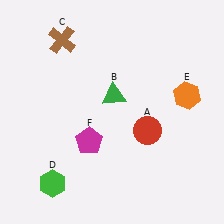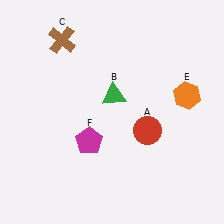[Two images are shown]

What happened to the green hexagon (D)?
The green hexagon (D) was removed in Image 2. It was in the bottom-left area of Image 1.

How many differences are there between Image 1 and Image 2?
There is 1 difference between the two images.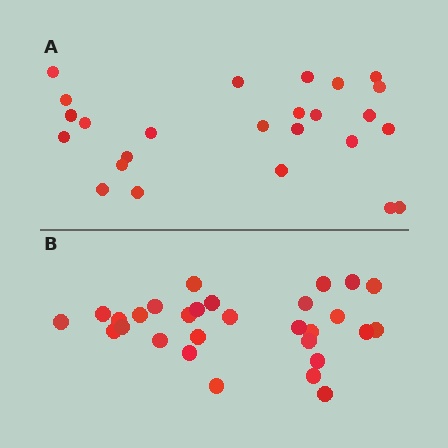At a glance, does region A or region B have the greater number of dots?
Region B (the bottom region) has more dots.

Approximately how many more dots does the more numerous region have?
Region B has about 4 more dots than region A.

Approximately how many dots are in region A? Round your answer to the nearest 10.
About 20 dots. (The exact count is 25, which rounds to 20.)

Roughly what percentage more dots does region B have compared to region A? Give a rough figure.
About 15% more.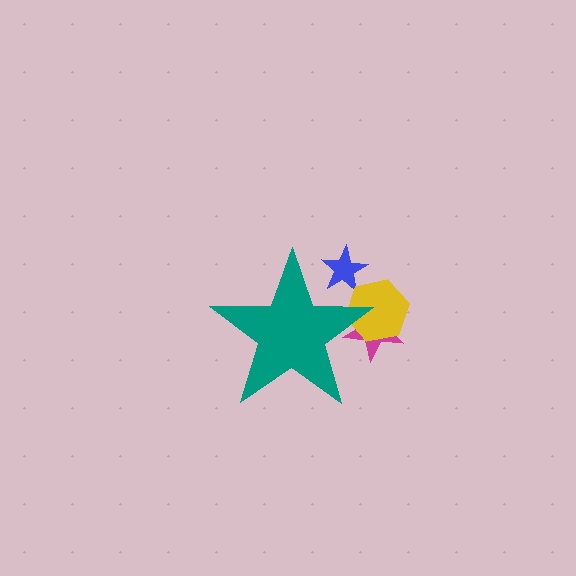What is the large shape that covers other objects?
A teal star.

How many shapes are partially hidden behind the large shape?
3 shapes are partially hidden.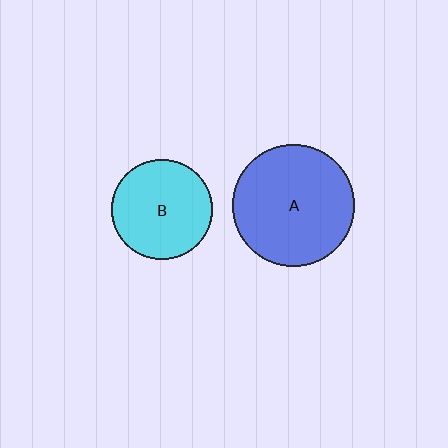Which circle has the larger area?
Circle A (blue).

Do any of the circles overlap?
No, none of the circles overlap.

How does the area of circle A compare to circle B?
Approximately 1.5 times.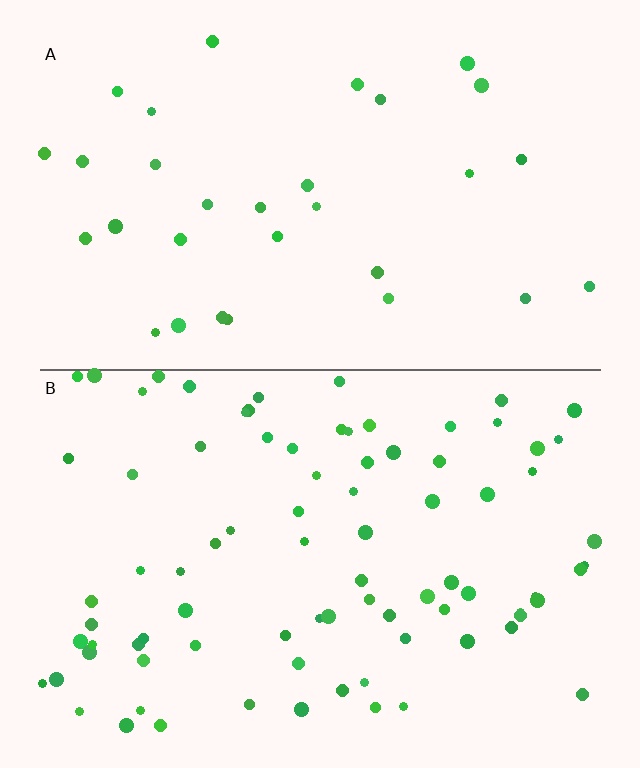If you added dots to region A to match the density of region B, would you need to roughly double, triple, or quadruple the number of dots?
Approximately triple.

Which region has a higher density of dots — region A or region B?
B (the bottom).